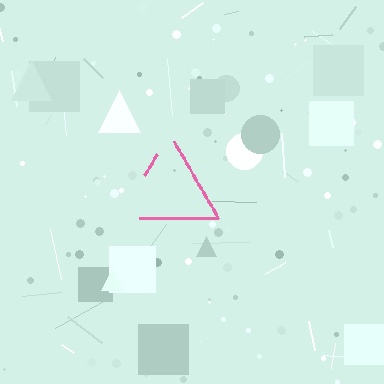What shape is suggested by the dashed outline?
The dashed outline suggests a triangle.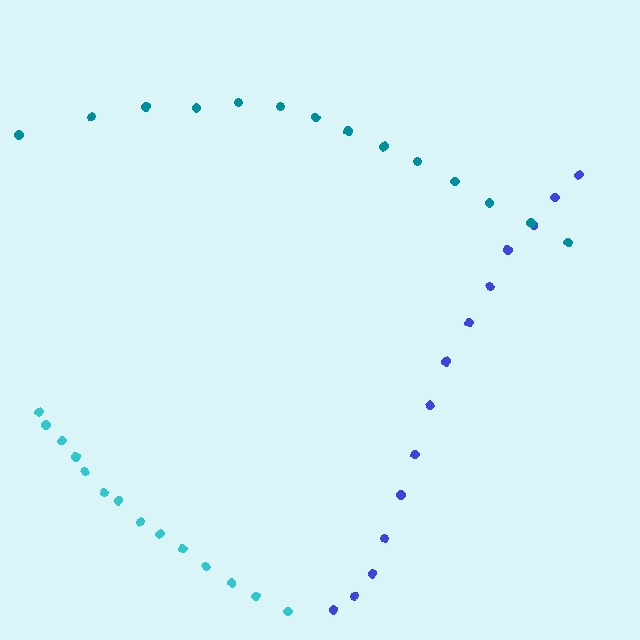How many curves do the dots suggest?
There are 3 distinct paths.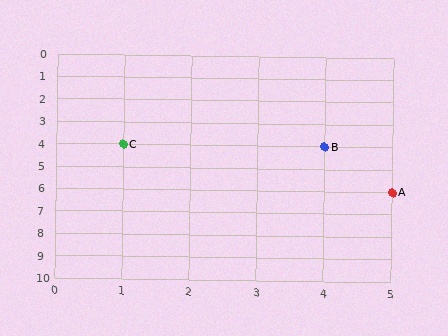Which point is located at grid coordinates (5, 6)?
Point A is at (5, 6).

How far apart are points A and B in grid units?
Points A and B are 1 column and 2 rows apart (about 2.2 grid units diagonally).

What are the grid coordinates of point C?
Point C is at grid coordinates (1, 4).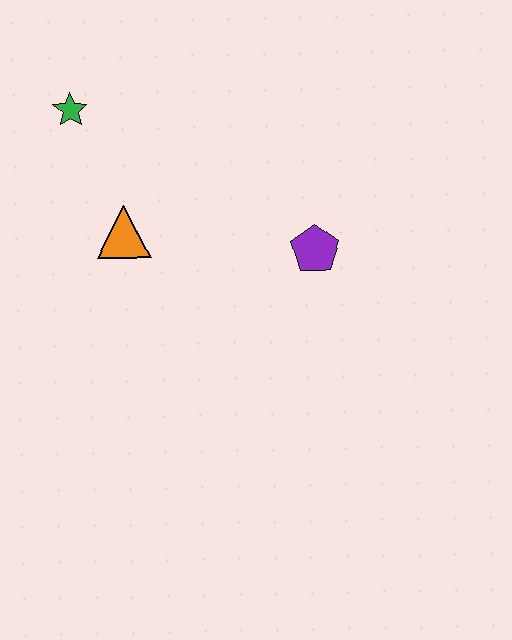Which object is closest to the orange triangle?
The green star is closest to the orange triangle.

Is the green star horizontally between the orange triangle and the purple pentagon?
No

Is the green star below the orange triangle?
No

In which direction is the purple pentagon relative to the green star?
The purple pentagon is to the right of the green star.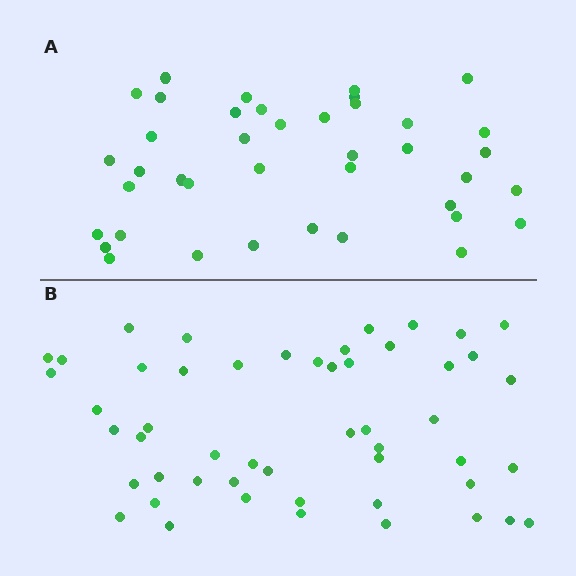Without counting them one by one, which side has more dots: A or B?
Region B (the bottom region) has more dots.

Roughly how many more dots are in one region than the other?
Region B has roughly 12 or so more dots than region A.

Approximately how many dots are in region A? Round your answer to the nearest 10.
About 40 dots.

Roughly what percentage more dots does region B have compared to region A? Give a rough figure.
About 30% more.